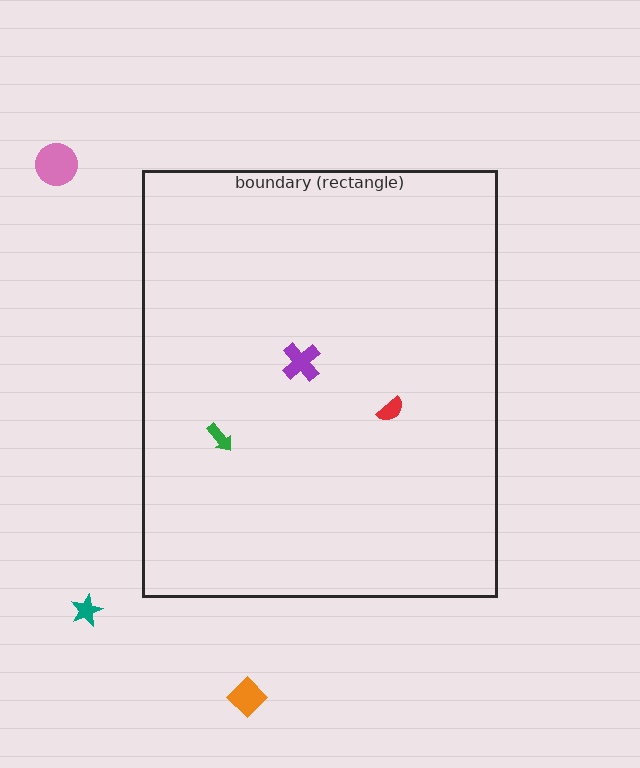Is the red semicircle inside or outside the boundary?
Inside.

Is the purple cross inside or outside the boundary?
Inside.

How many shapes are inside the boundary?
3 inside, 3 outside.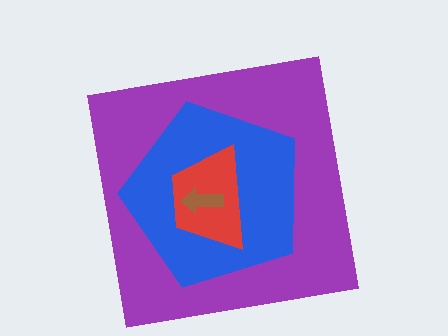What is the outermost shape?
The purple square.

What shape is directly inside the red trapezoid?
The brown arrow.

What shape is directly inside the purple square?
The blue pentagon.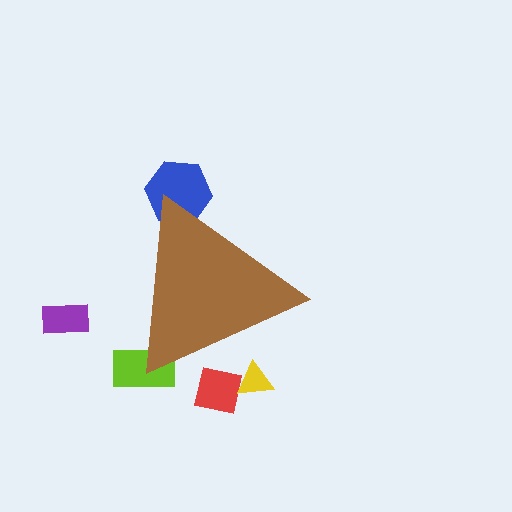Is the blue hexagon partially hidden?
Yes, the blue hexagon is partially hidden behind the brown triangle.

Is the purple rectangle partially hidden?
No, the purple rectangle is fully visible.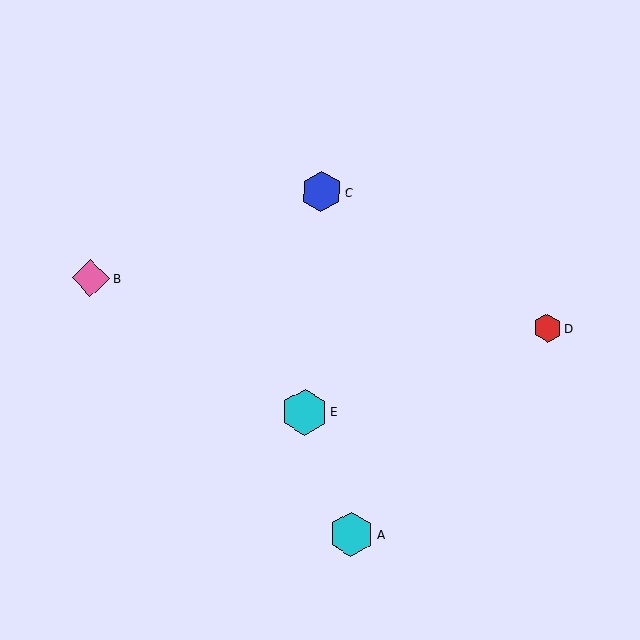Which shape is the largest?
The cyan hexagon (labeled E) is the largest.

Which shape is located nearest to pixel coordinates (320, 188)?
The blue hexagon (labeled C) at (321, 192) is nearest to that location.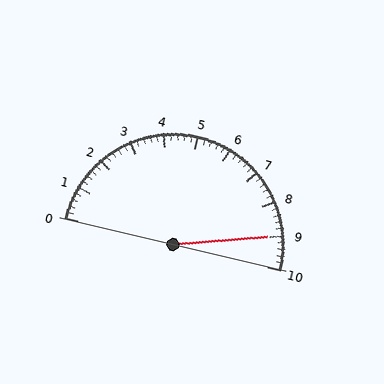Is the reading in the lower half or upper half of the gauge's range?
The reading is in the upper half of the range (0 to 10).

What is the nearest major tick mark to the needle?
The nearest major tick mark is 9.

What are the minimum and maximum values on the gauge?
The gauge ranges from 0 to 10.